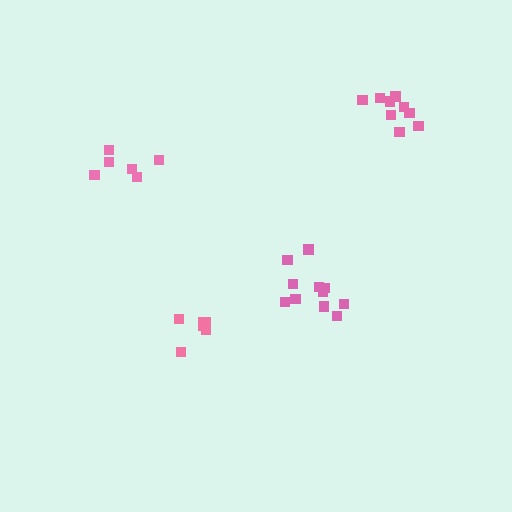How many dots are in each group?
Group 1: 6 dots, Group 2: 9 dots, Group 3: 11 dots, Group 4: 6 dots (32 total).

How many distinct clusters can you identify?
There are 4 distinct clusters.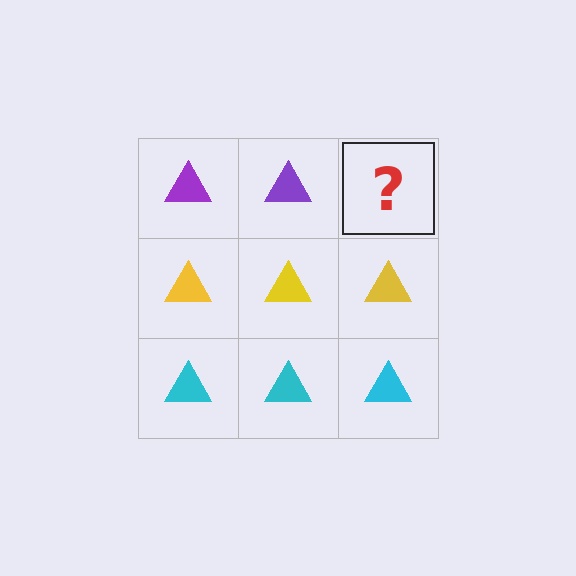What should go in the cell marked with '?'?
The missing cell should contain a purple triangle.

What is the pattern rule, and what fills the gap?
The rule is that each row has a consistent color. The gap should be filled with a purple triangle.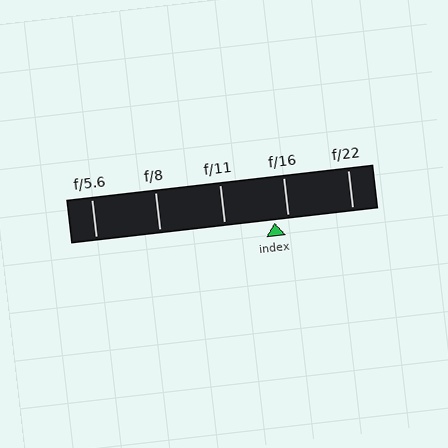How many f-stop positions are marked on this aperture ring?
There are 5 f-stop positions marked.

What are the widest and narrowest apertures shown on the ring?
The widest aperture shown is f/5.6 and the narrowest is f/22.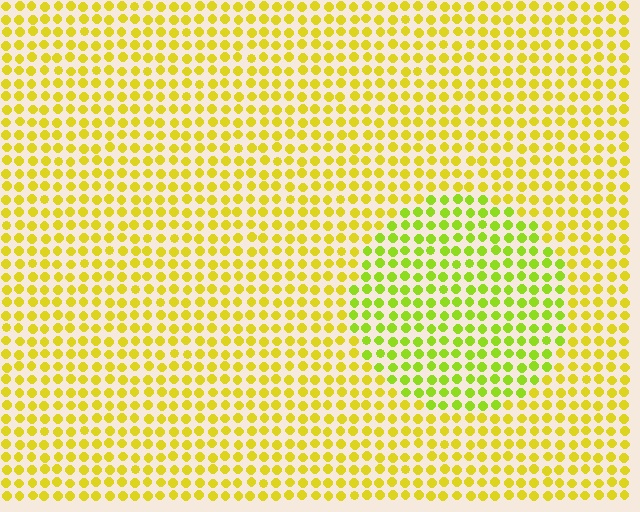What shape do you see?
I see a circle.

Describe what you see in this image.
The image is filled with small yellow elements in a uniform arrangement. A circle-shaped region is visible where the elements are tinted to a slightly different hue, forming a subtle color boundary.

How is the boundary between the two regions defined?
The boundary is defined purely by a slight shift in hue (about 27 degrees). Spacing, size, and orientation are identical on both sides.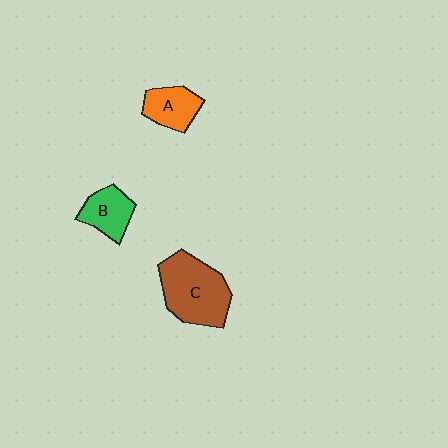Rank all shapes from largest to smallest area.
From largest to smallest: C (brown), A (orange), B (green).